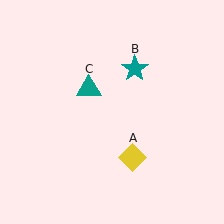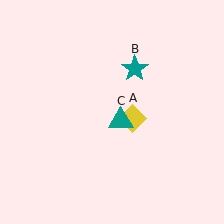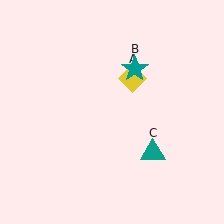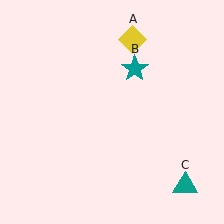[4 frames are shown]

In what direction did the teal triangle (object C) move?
The teal triangle (object C) moved down and to the right.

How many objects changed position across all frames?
2 objects changed position: yellow diamond (object A), teal triangle (object C).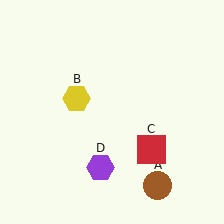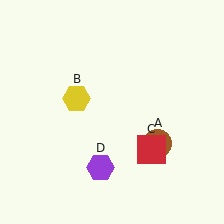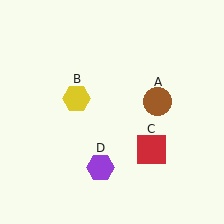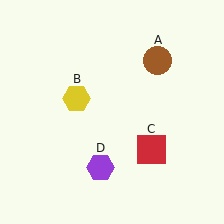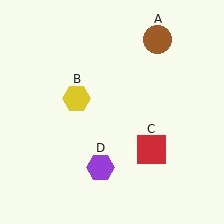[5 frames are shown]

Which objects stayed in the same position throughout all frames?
Yellow hexagon (object B) and red square (object C) and purple hexagon (object D) remained stationary.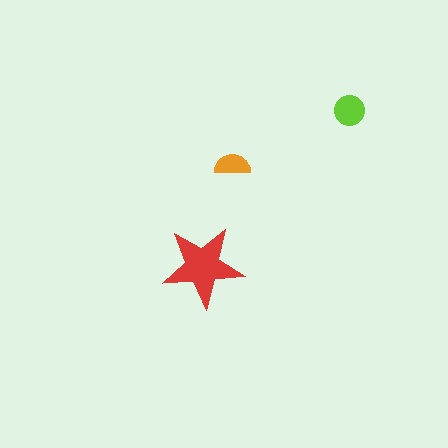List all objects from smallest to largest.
The orange semicircle, the lime circle, the red star.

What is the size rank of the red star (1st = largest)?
1st.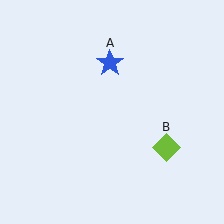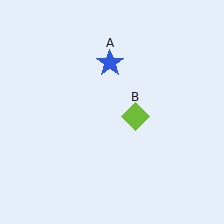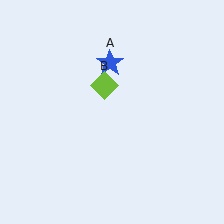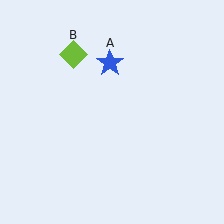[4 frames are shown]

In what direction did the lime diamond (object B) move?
The lime diamond (object B) moved up and to the left.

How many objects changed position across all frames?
1 object changed position: lime diamond (object B).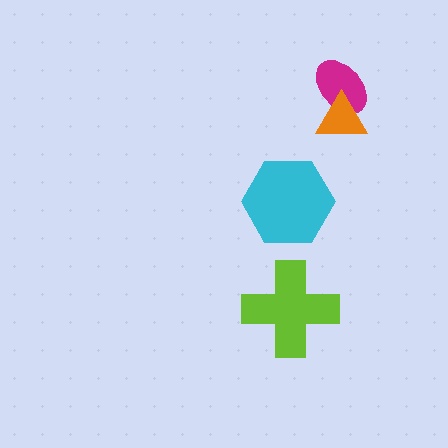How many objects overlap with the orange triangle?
1 object overlaps with the orange triangle.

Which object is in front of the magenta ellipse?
The orange triangle is in front of the magenta ellipse.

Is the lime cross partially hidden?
No, no other shape covers it.